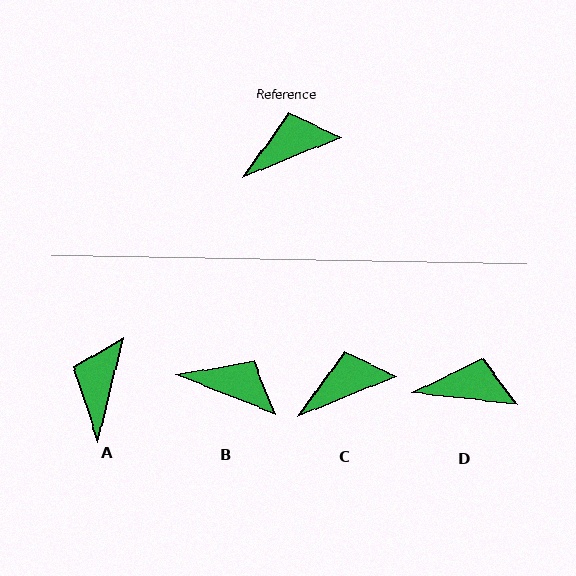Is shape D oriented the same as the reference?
No, it is off by about 28 degrees.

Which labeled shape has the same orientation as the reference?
C.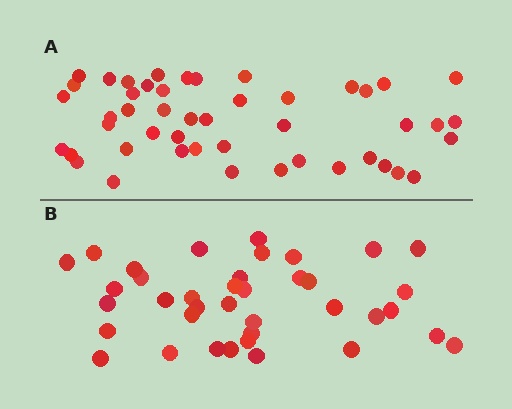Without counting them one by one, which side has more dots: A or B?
Region A (the top region) has more dots.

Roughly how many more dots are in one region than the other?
Region A has roughly 8 or so more dots than region B.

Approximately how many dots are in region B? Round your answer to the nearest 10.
About 40 dots. (The exact count is 38, which rounds to 40.)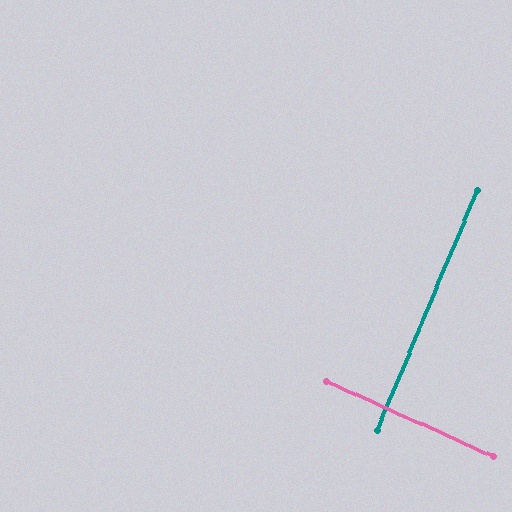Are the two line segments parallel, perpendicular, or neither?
Perpendicular — they meet at approximately 88°.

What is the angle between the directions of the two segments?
Approximately 88 degrees.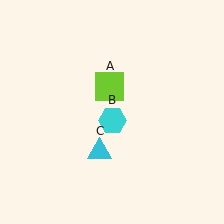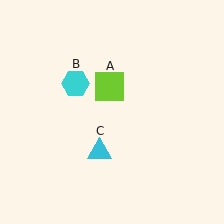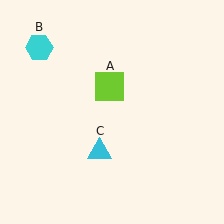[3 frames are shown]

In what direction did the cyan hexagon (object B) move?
The cyan hexagon (object B) moved up and to the left.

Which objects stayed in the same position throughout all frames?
Lime square (object A) and cyan triangle (object C) remained stationary.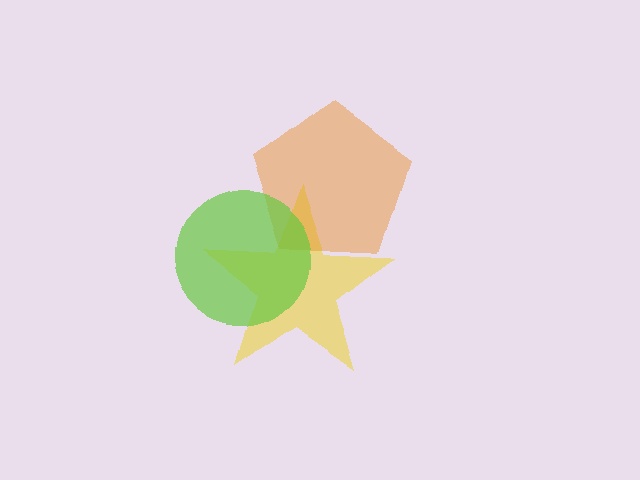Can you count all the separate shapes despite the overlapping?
Yes, there are 3 separate shapes.